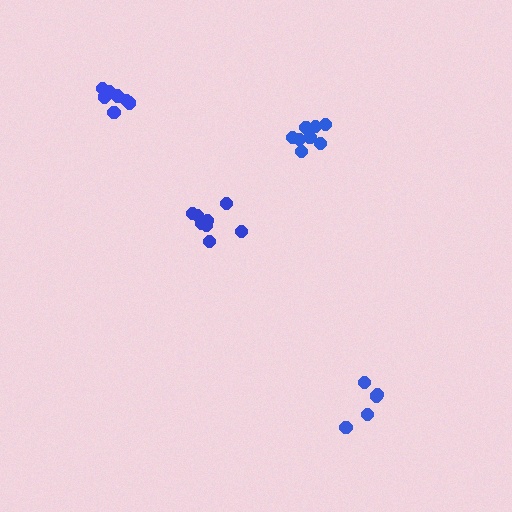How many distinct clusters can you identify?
There are 4 distinct clusters.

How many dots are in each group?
Group 1: 7 dots, Group 2: 8 dots, Group 3: 8 dots, Group 4: 5 dots (28 total).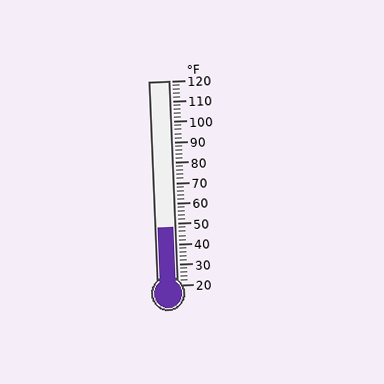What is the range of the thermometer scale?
The thermometer scale ranges from 20°F to 120°F.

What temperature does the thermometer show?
The thermometer shows approximately 48°F.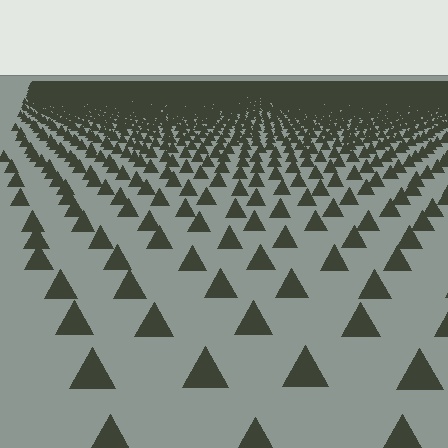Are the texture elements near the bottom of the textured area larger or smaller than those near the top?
Larger. Near the bottom, elements are closer to the viewer and appear at a bigger on-screen size.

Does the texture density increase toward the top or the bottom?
Density increases toward the top.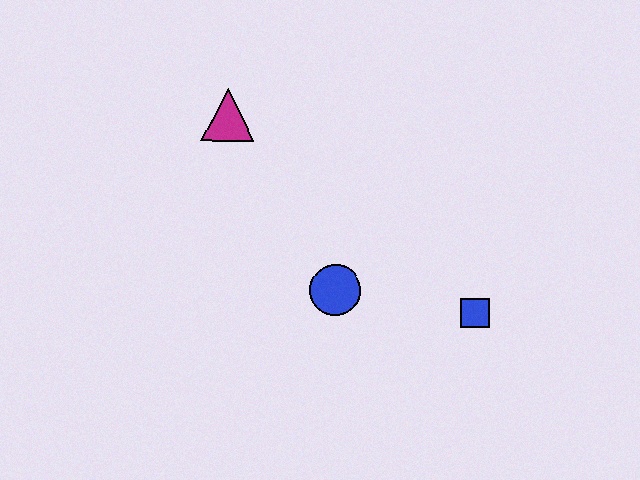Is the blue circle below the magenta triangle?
Yes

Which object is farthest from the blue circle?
The magenta triangle is farthest from the blue circle.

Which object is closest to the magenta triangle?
The blue circle is closest to the magenta triangle.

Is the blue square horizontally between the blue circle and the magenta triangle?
No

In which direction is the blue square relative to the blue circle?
The blue square is to the right of the blue circle.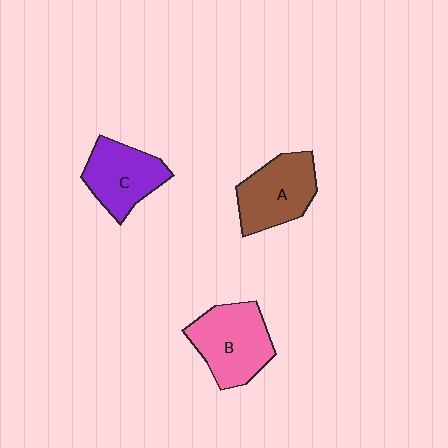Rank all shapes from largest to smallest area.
From largest to smallest: B (pink), A (brown), C (purple).